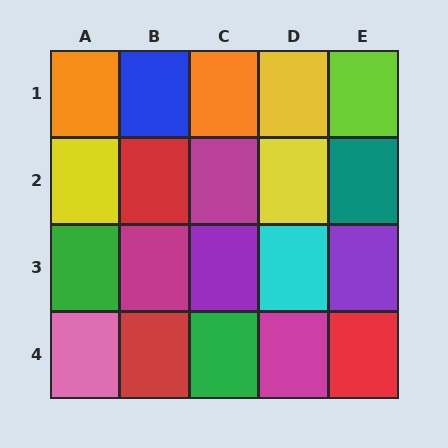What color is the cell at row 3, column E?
Purple.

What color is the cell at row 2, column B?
Red.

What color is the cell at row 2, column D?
Yellow.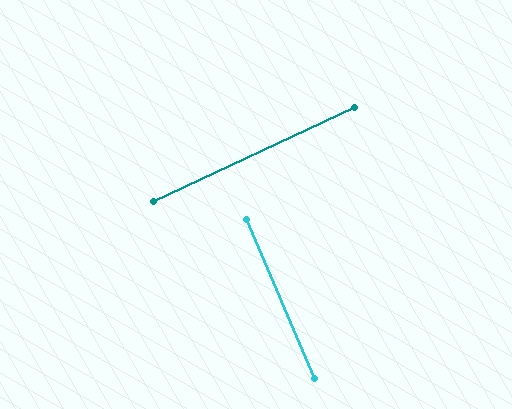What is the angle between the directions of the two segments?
Approximately 88 degrees.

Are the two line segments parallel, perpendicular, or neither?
Perpendicular — they meet at approximately 88°.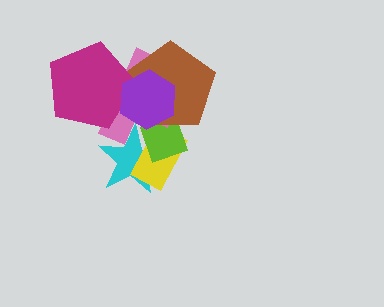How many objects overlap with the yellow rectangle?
2 objects overlap with the yellow rectangle.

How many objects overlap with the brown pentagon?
4 objects overlap with the brown pentagon.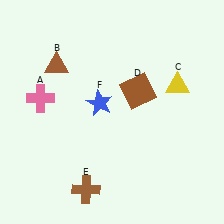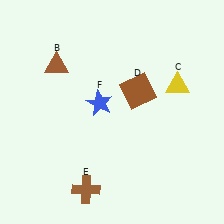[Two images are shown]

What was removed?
The pink cross (A) was removed in Image 2.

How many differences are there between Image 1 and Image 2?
There is 1 difference between the two images.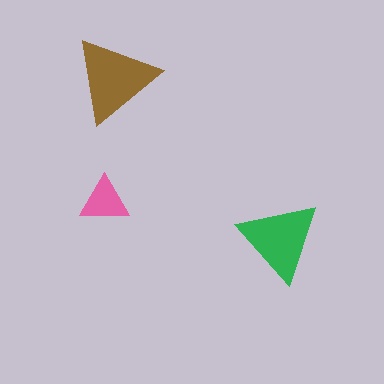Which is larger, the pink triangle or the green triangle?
The green one.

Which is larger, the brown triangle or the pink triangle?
The brown one.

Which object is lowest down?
The green triangle is bottommost.